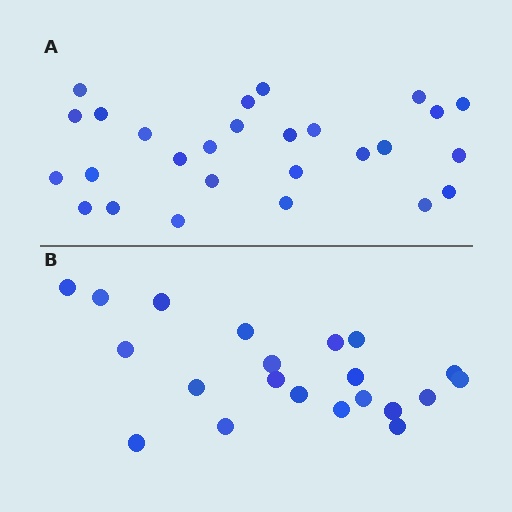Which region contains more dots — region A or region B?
Region A (the top region) has more dots.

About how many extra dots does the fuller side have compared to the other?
Region A has about 6 more dots than region B.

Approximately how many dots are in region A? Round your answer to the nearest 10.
About 30 dots. (The exact count is 27, which rounds to 30.)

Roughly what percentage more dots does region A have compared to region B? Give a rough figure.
About 30% more.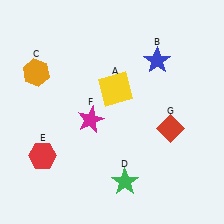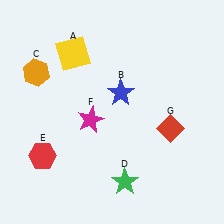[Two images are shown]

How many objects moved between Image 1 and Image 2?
2 objects moved between the two images.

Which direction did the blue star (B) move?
The blue star (B) moved left.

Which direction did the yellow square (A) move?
The yellow square (A) moved left.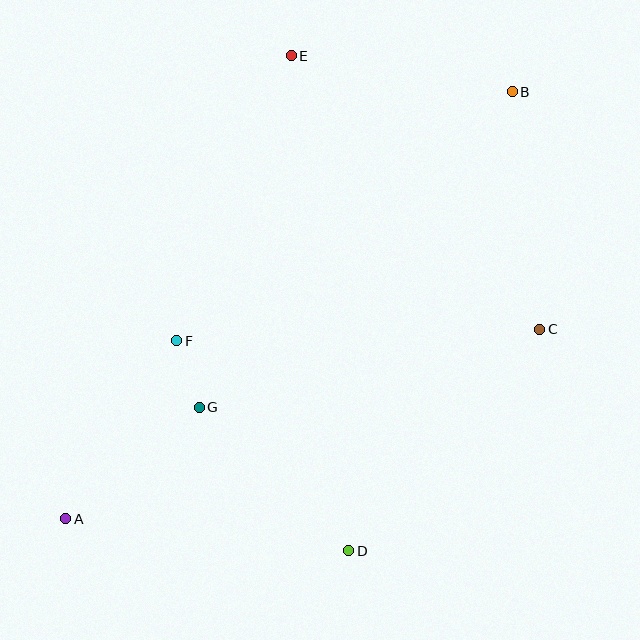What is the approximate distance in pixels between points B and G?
The distance between B and G is approximately 445 pixels.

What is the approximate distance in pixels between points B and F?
The distance between B and F is approximately 418 pixels.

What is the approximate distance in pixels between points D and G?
The distance between D and G is approximately 207 pixels.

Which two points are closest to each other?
Points F and G are closest to each other.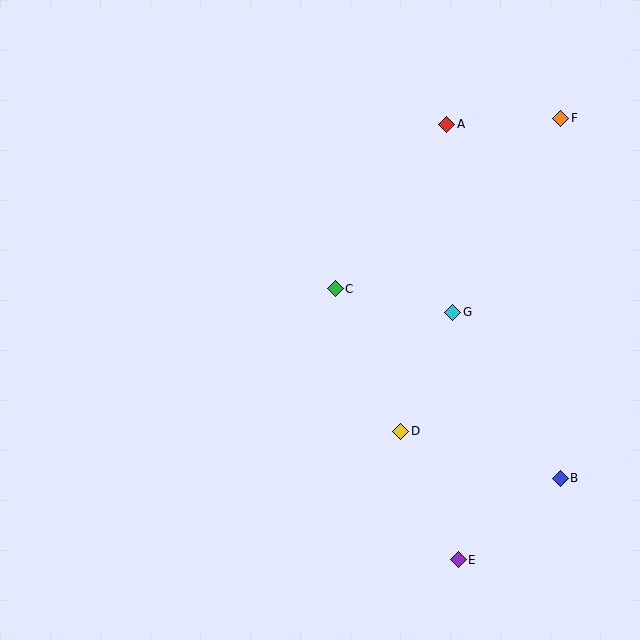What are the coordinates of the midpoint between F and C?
The midpoint between F and C is at (448, 204).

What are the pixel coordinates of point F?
Point F is at (561, 118).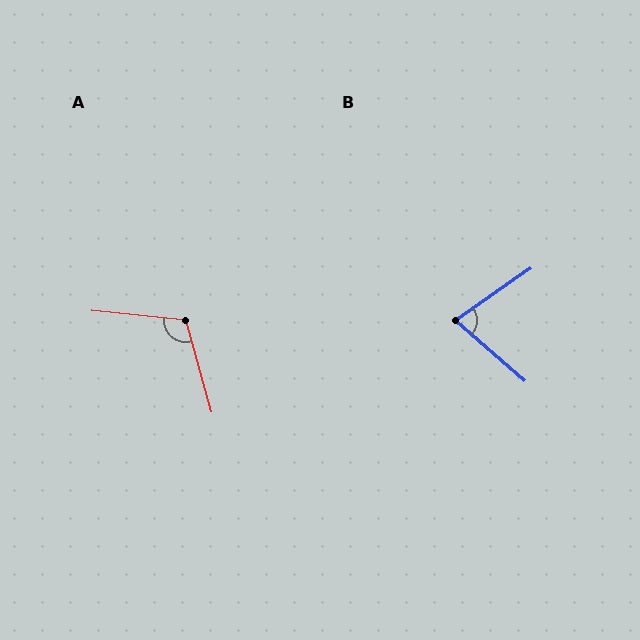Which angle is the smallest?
B, at approximately 76 degrees.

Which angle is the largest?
A, at approximately 111 degrees.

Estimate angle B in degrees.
Approximately 76 degrees.